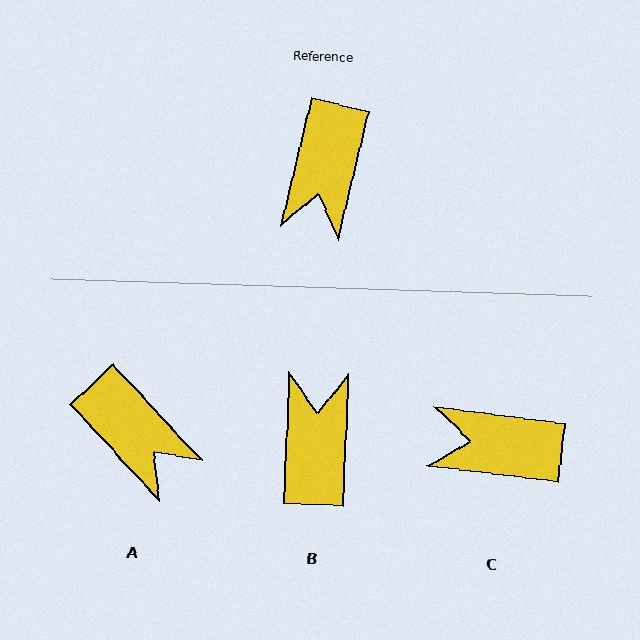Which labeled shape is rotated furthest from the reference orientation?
B, about 168 degrees away.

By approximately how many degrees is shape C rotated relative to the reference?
Approximately 84 degrees clockwise.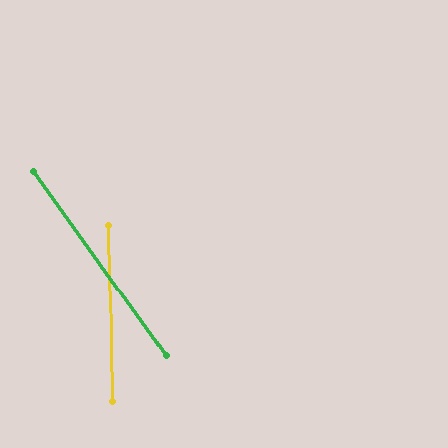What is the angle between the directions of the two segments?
Approximately 35 degrees.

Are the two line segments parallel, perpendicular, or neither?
Neither parallel nor perpendicular — they differ by about 35°.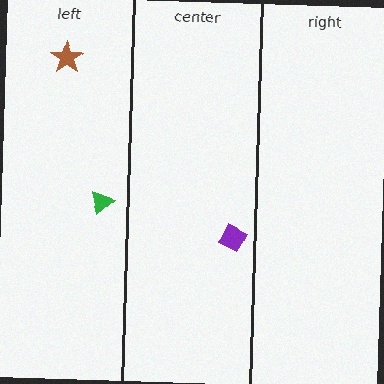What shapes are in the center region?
The purple diamond.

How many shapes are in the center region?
1.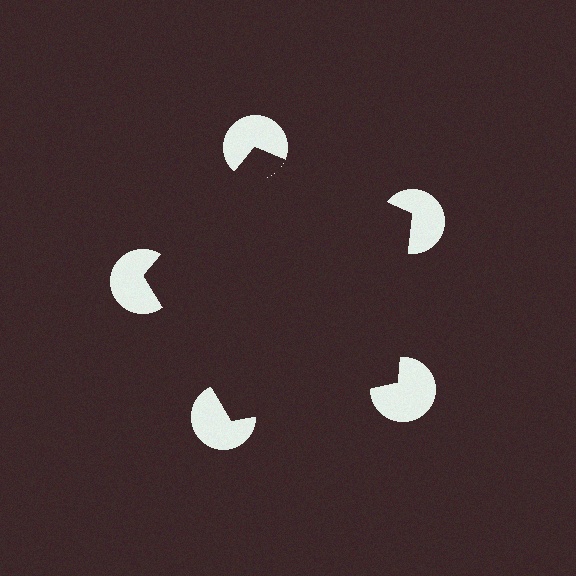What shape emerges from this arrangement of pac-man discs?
An illusory pentagon — its edges are inferred from the aligned wedge cuts in the pac-man discs, not physically drawn.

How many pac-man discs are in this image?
There are 5 — one at each vertex of the illusory pentagon.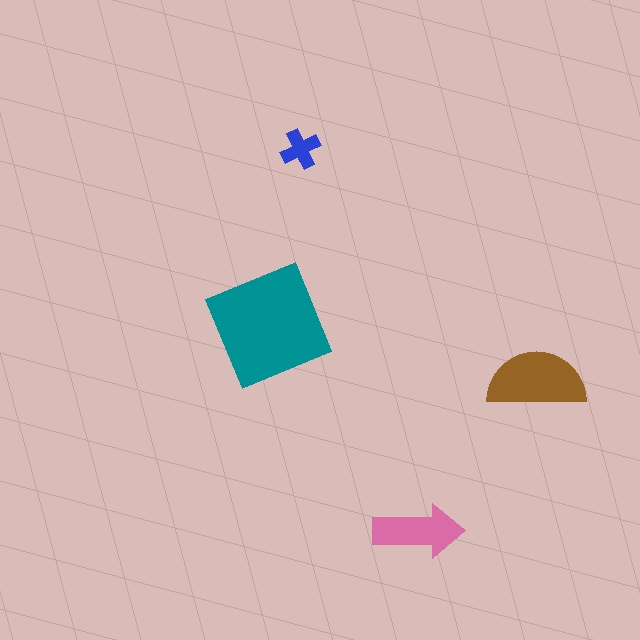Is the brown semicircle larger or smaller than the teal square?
Smaller.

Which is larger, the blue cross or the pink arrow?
The pink arrow.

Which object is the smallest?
The blue cross.